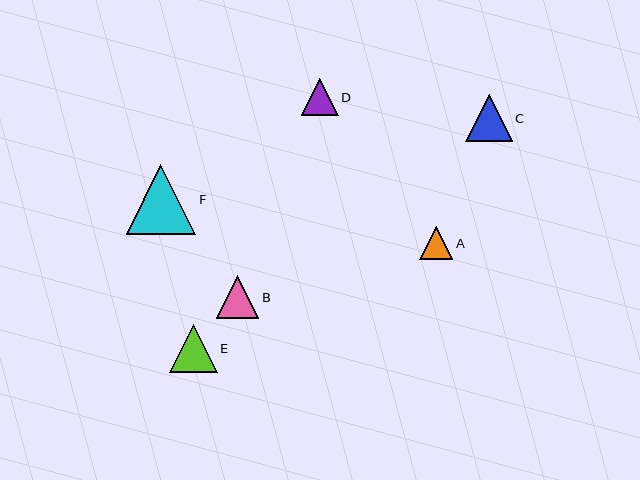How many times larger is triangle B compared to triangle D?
Triangle B is approximately 1.2 times the size of triangle D.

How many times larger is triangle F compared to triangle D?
Triangle F is approximately 1.9 times the size of triangle D.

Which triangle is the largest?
Triangle F is the largest with a size of approximately 69 pixels.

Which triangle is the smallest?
Triangle A is the smallest with a size of approximately 34 pixels.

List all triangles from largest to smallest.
From largest to smallest: F, E, C, B, D, A.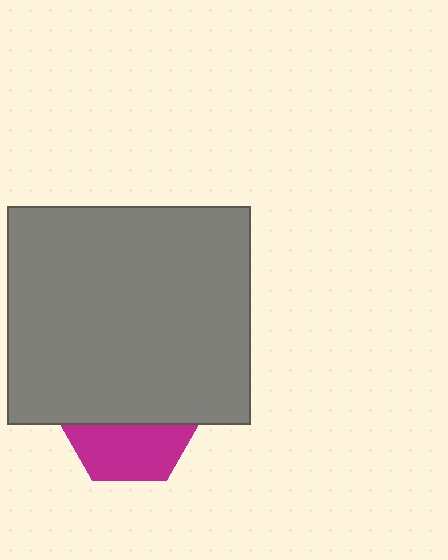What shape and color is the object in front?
The object in front is a gray rectangle.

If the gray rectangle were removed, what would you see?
You would see the complete magenta hexagon.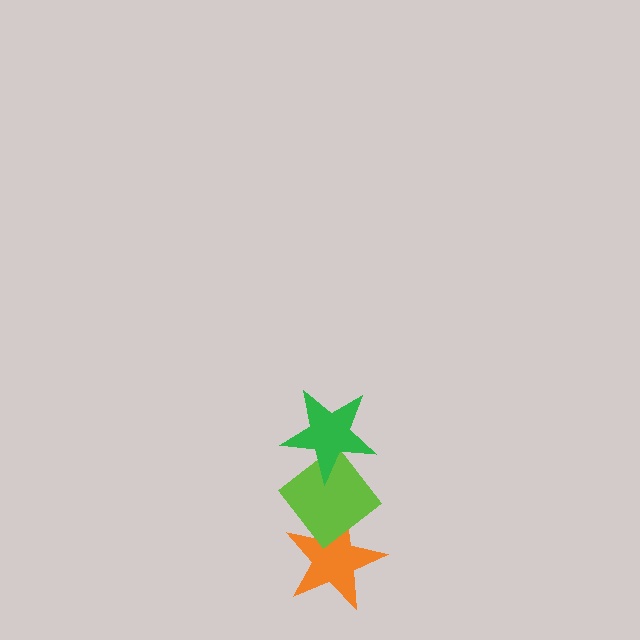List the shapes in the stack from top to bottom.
From top to bottom: the green star, the lime diamond, the orange star.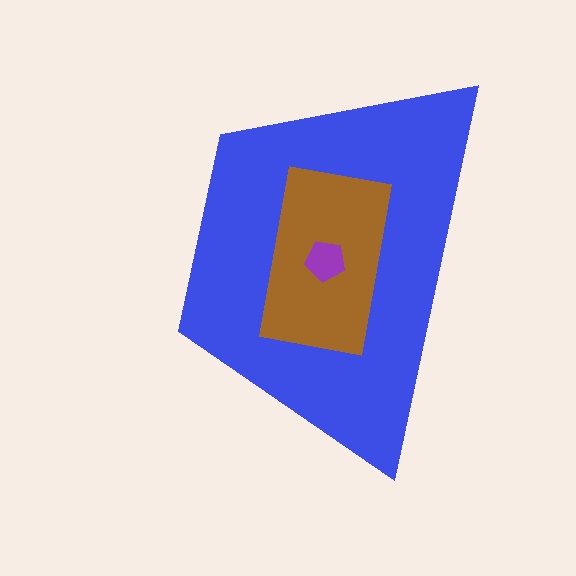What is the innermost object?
The purple pentagon.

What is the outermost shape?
The blue trapezoid.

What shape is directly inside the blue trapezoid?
The brown rectangle.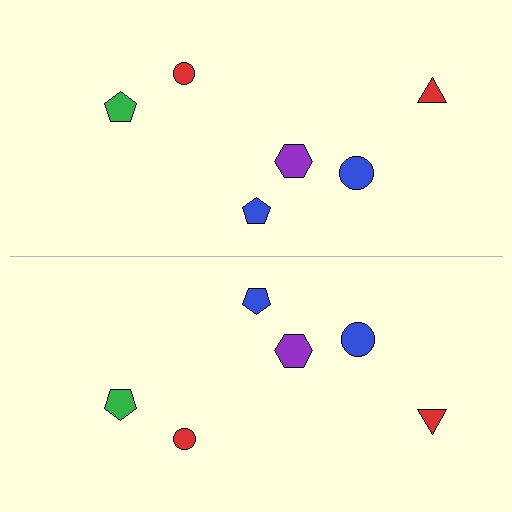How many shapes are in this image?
There are 12 shapes in this image.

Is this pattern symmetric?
Yes, this pattern has bilateral (reflection) symmetry.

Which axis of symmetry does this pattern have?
The pattern has a horizontal axis of symmetry running through the center of the image.